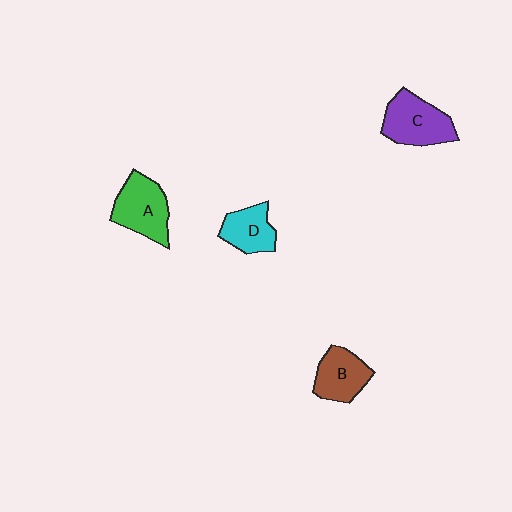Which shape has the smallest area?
Shape D (cyan).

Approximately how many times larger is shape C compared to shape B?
Approximately 1.3 times.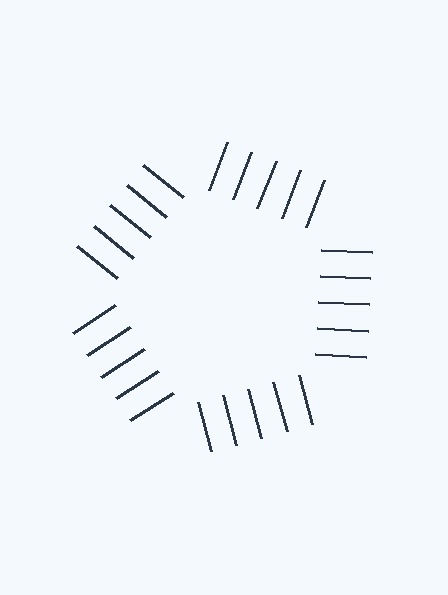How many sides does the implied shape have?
5 sides — the line-ends trace a pentagon.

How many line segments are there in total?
25 — 5 along each of the 5 edges.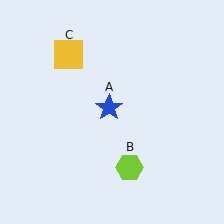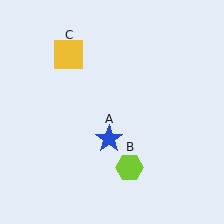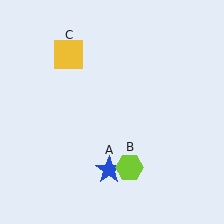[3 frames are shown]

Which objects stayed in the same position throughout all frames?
Lime hexagon (object B) and yellow square (object C) remained stationary.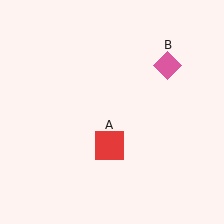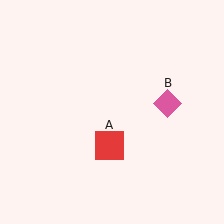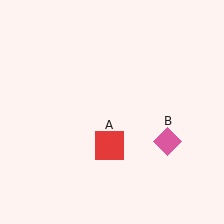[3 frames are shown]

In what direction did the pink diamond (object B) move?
The pink diamond (object B) moved down.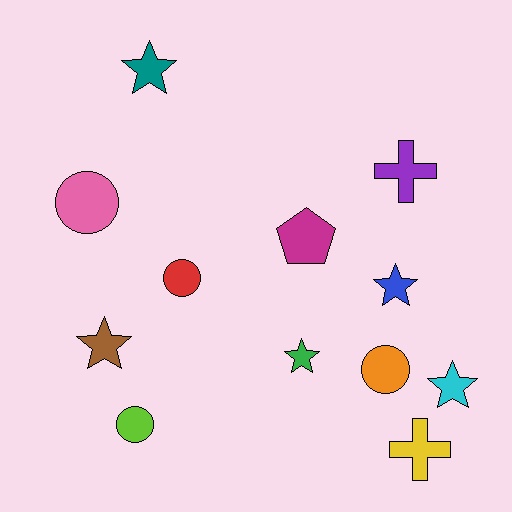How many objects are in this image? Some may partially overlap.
There are 12 objects.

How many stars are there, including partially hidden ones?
There are 5 stars.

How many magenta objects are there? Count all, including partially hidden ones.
There is 1 magenta object.